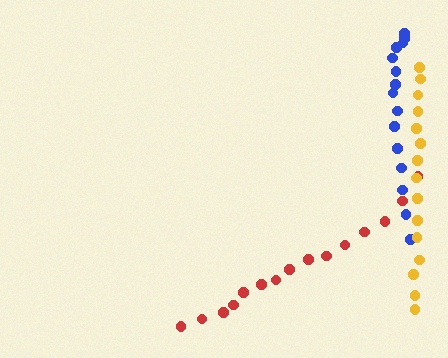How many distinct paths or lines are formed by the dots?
There are 3 distinct paths.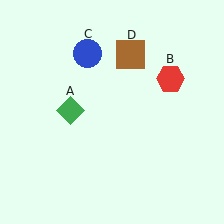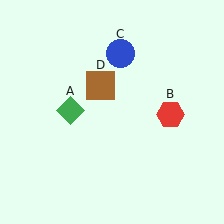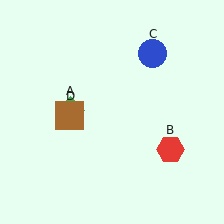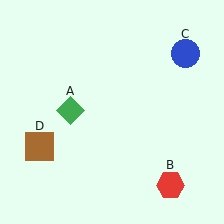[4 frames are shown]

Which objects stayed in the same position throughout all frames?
Green diamond (object A) remained stationary.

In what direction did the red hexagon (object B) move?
The red hexagon (object B) moved down.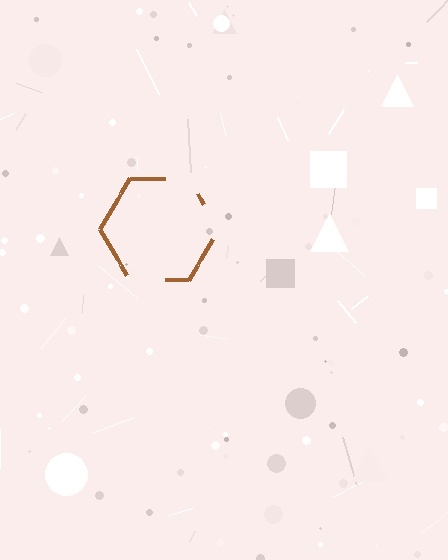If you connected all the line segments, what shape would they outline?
They would outline a hexagon.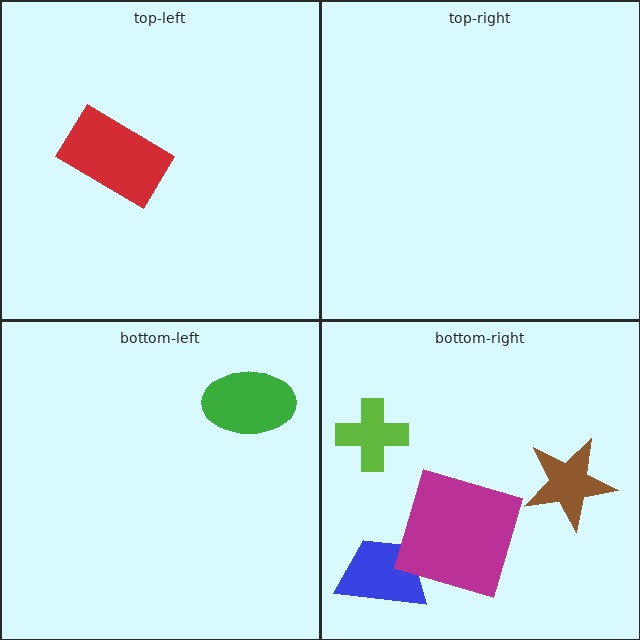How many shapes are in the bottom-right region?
4.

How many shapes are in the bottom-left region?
1.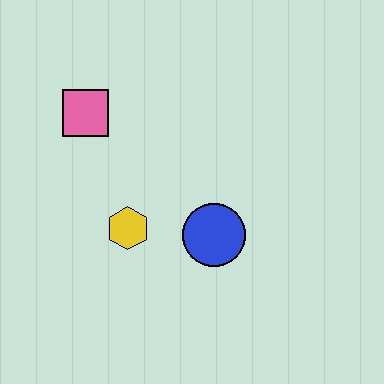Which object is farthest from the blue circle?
The pink square is farthest from the blue circle.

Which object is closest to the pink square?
The yellow hexagon is closest to the pink square.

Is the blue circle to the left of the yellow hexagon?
No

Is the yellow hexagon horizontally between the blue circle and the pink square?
Yes